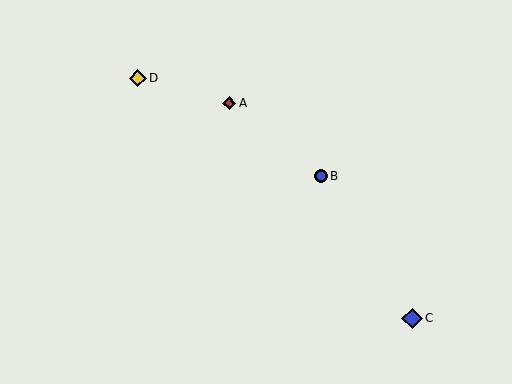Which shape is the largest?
The blue diamond (labeled C) is the largest.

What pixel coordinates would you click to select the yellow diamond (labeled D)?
Click at (138, 78) to select the yellow diamond D.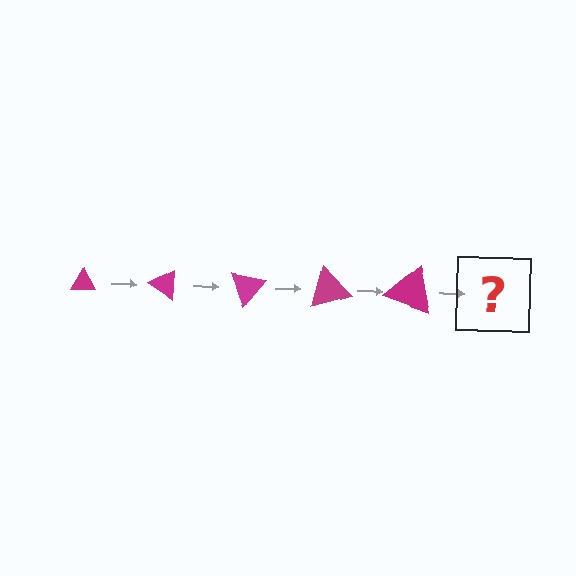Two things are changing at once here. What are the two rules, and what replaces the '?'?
The two rules are that the triangle grows larger each step and it rotates 35 degrees each step. The '?' should be a triangle, larger than the previous one and rotated 175 degrees from the start.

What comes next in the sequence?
The next element should be a triangle, larger than the previous one and rotated 175 degrees from the start.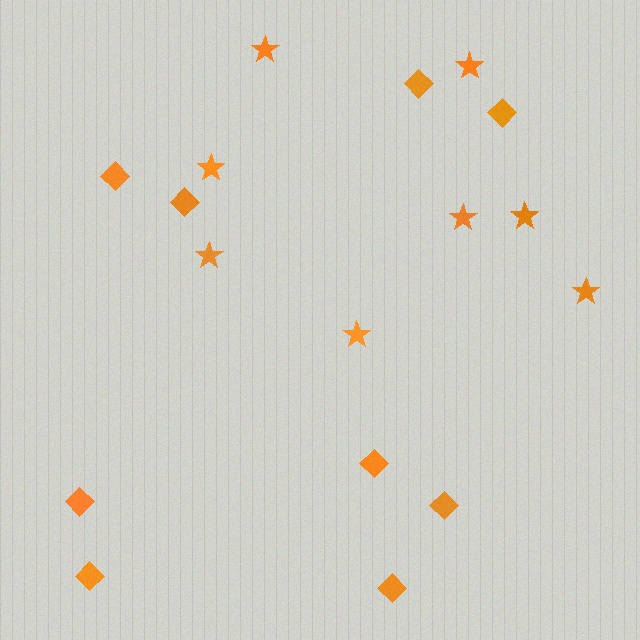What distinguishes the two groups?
There are 2 groups: one group of diamonds (9) and one group of stars (8).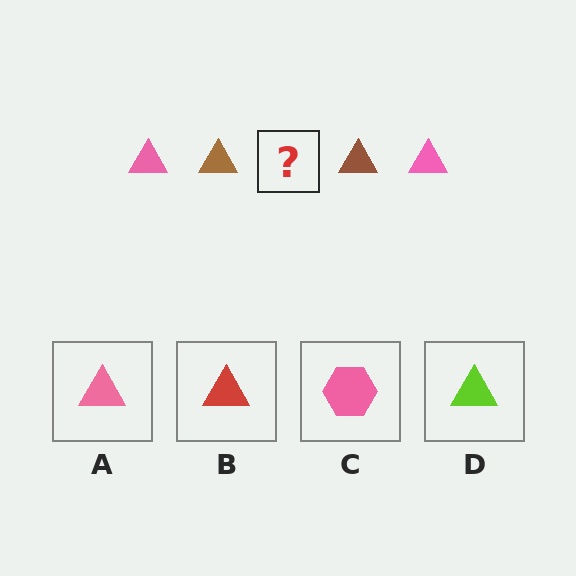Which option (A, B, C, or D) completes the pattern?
A.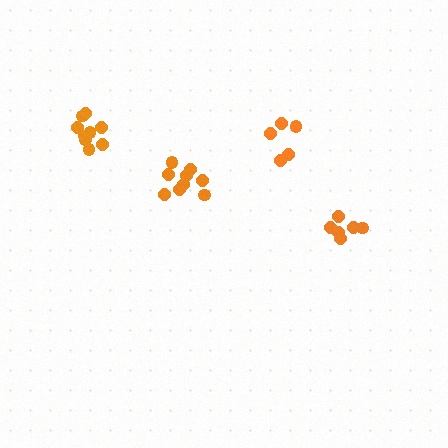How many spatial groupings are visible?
There are 4 spatial groupings.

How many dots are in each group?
Group 1: 9 dots, Group 2: 5 dots, Group 3: 6 dots, Group 4: 9 dots (29 total).